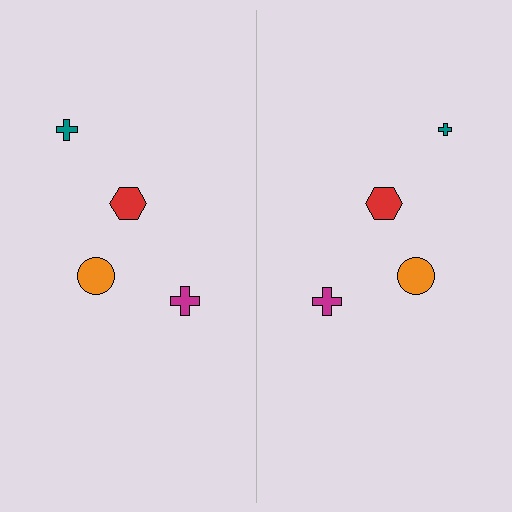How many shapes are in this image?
There are 8 shapes in this image.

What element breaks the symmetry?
The teal cross on the right side has a different size than its mirror counterpart.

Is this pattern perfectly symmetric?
No, the pattern is not perfectly symmetric. The teal cross on the right side has a different size than its mirror counterpart.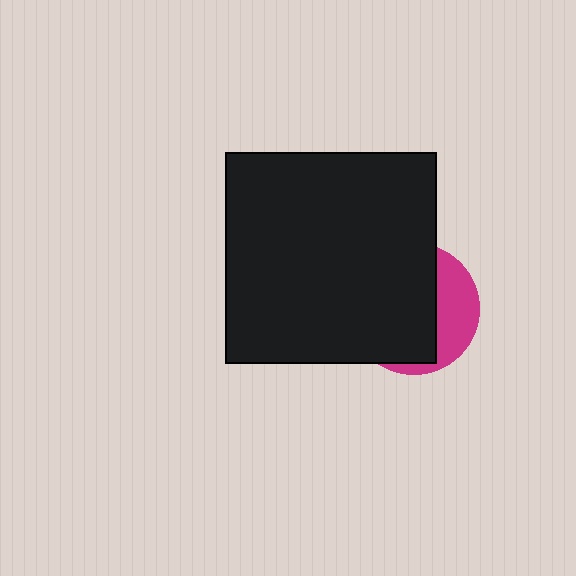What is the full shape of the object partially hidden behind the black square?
The partially hidden object is a magenta circle.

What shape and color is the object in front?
The object in front is a black square.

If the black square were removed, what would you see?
You would see the complete magenta circle.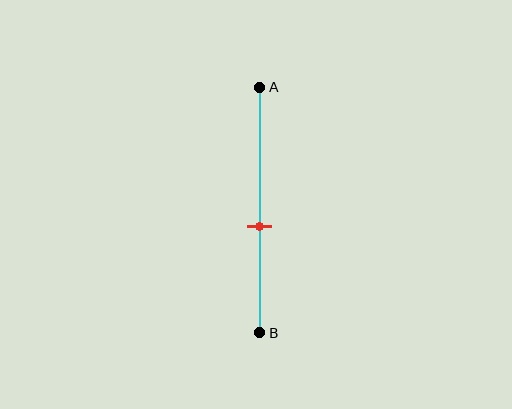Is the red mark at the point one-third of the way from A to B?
No, the mark is at about 55% from A, not at the 33% one-third point.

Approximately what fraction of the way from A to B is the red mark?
The red mark is approximately 55% of the way from A to B.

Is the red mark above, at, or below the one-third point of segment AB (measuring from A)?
The red mark is below the one-third point of segment AB.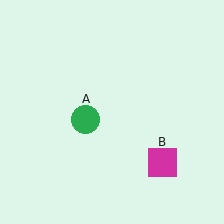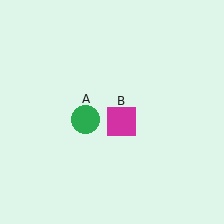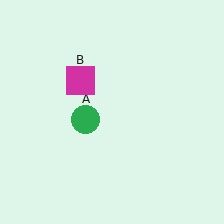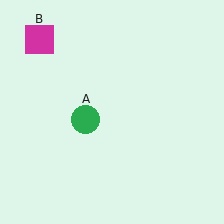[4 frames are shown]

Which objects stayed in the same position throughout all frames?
Green circle (object A) remained stationary.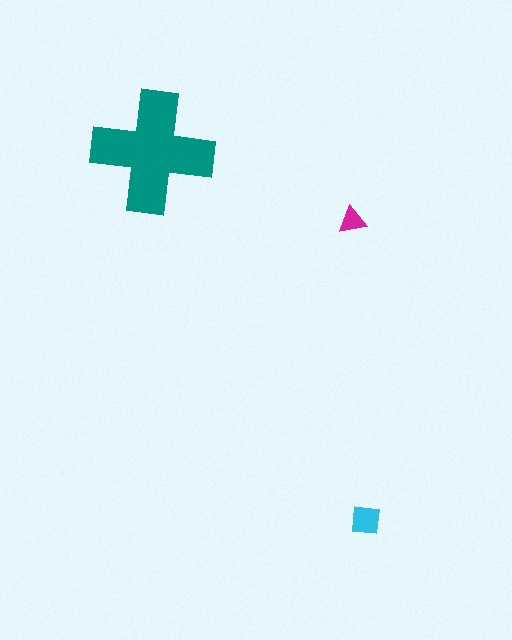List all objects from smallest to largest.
The magenta triangle, the cyan square, the teal cross.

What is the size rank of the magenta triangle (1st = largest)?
3rd.